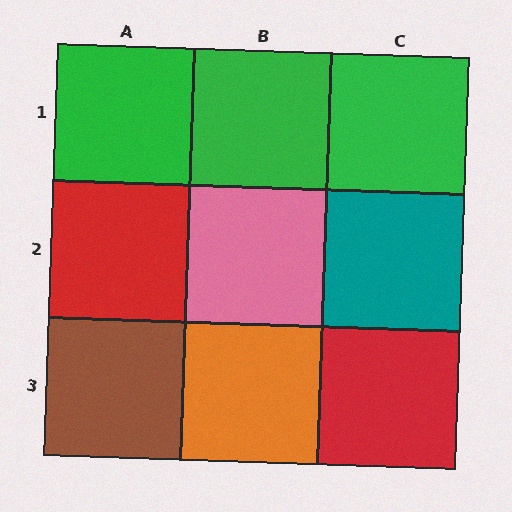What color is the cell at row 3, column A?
Brown.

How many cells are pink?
1 cell is pink.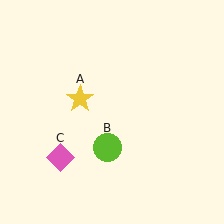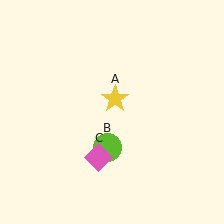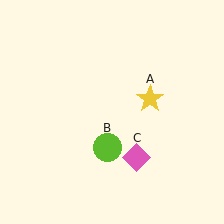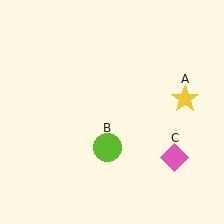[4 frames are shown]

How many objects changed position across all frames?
2 objects changed position: yellow star (object A), pink diamond (object C).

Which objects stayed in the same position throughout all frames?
Lime circle (object B) remained stationary.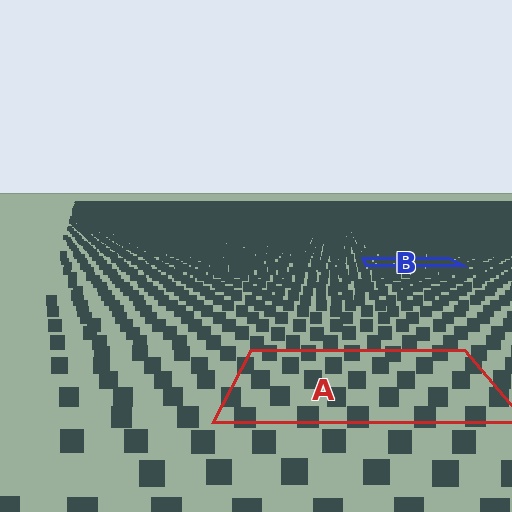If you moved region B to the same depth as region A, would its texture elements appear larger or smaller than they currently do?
They would appear larger. At a closer depth, the same texture elements are projected at a bigger on-screen size.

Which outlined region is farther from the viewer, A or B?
Region B is farther from the viewer — the texture elements inside it appear smaller and more densely packed.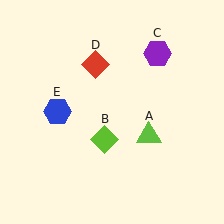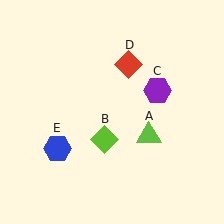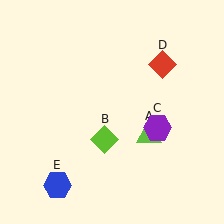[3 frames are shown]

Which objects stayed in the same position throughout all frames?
Lime triangle (object A) and lime diamond (object B) remained stationary.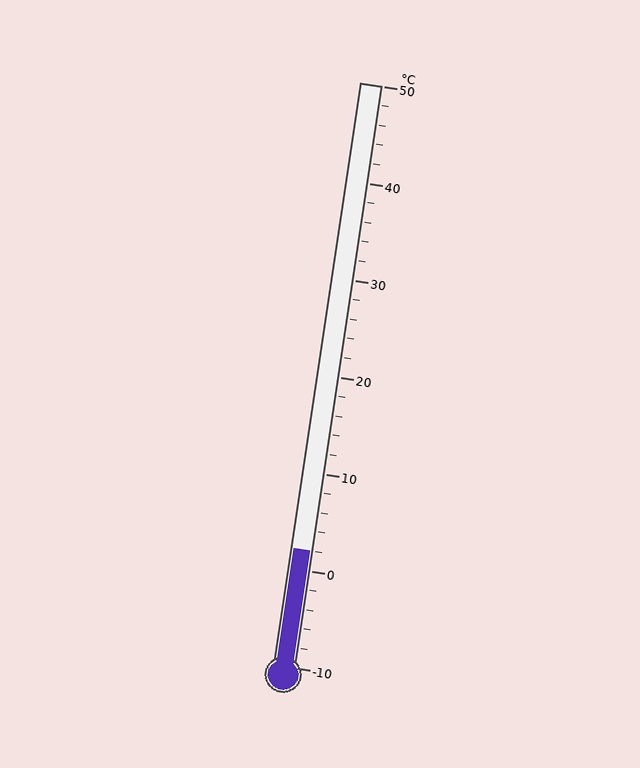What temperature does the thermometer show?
The thermometer shows approximately 2°C.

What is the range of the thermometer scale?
The thermometer scale ranges from -10°C to 50°C.